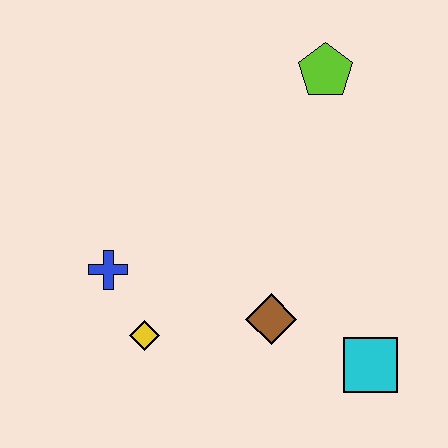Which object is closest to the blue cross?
The yellow diamond is closest to the blue cross.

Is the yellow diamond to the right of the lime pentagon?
No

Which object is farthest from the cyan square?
The lime pentagon is farthest from the cyan square.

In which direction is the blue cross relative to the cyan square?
The blue cross is to the left of the cyan square.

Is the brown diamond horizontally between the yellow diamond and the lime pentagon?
Yes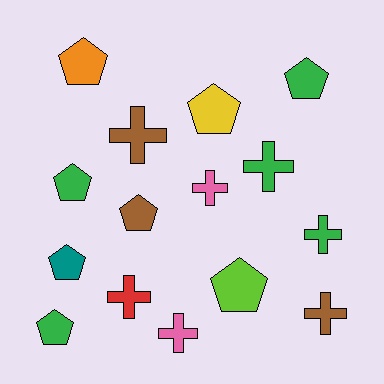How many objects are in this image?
There are 15 objects.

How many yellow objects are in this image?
There is 1 yellow object.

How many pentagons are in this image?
There are 8 pentagons.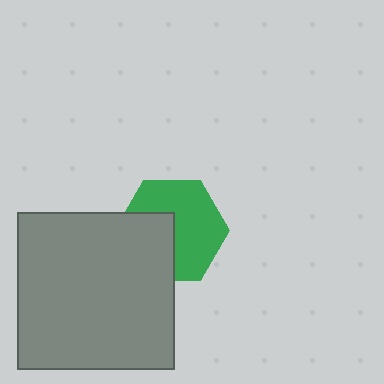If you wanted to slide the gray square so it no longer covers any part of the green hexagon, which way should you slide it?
Slide it toward the lower-left — that is the most direct way to separate the two shapes.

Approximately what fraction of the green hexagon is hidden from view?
Roughly 39% of the green hexagon is hidden behind the gray square.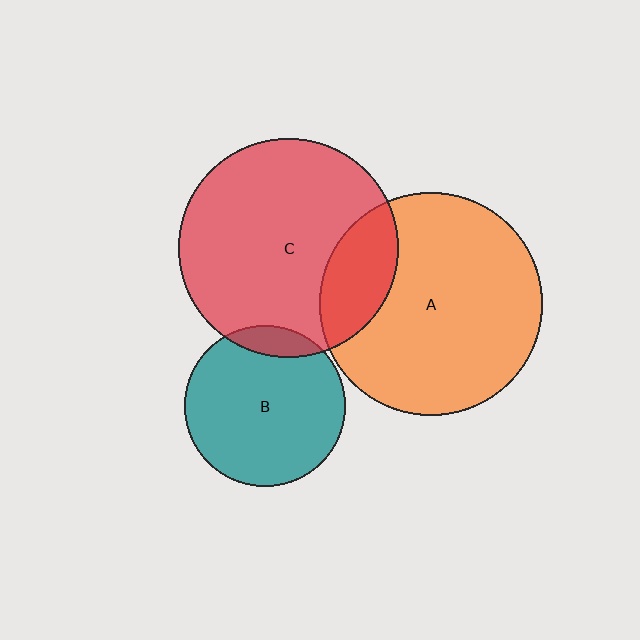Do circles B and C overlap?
Yes.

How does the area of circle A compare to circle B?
Approximately 1.9 times.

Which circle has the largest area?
Circle A (orange).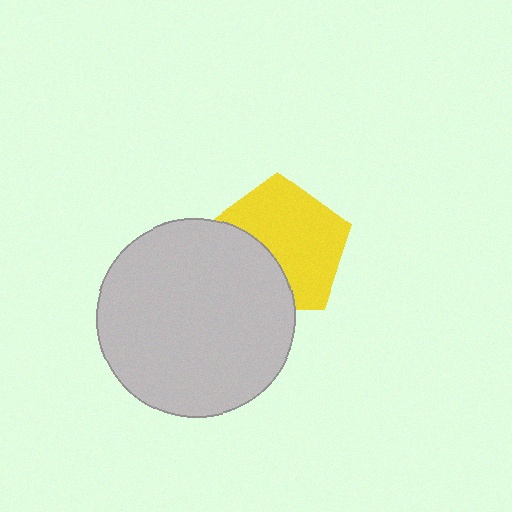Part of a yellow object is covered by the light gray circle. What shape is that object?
It is a pentagon.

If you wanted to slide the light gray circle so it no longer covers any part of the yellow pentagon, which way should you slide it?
Slide it toward the lower-left — that is the most direct way to separate the two shapes.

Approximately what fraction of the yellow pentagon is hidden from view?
Roughly 36% of the yellow pentagon is hidden behind the light gray circle.